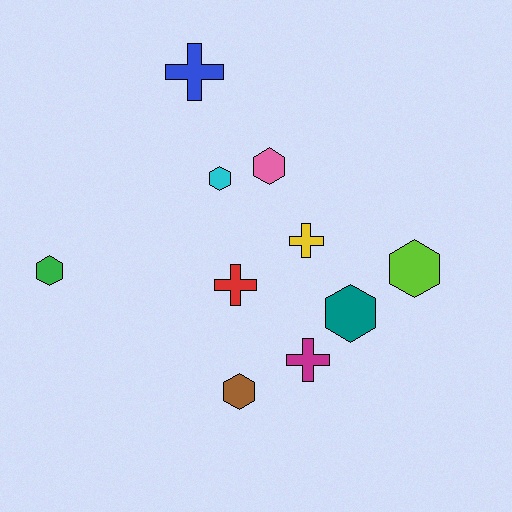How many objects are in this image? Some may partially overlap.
There are 10 objects.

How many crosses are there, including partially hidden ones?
There are 4 crosses.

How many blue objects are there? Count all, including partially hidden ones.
There is 1 blue object.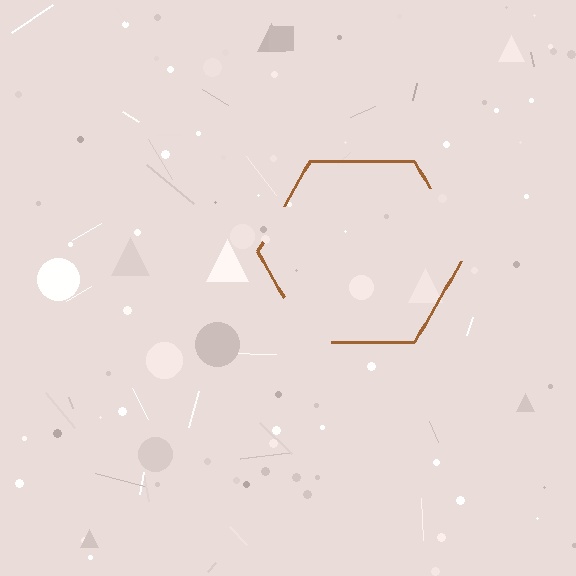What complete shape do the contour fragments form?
The contour fragments form a hexagon.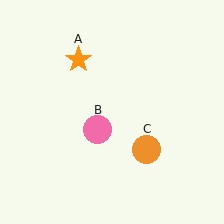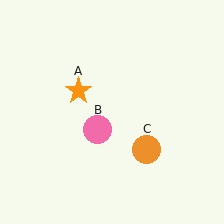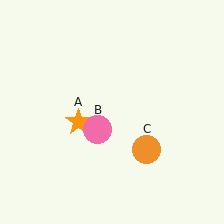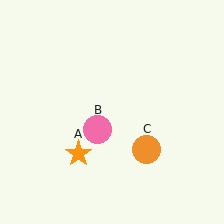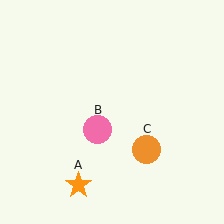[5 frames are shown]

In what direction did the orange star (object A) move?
The orange star (object A) moved down.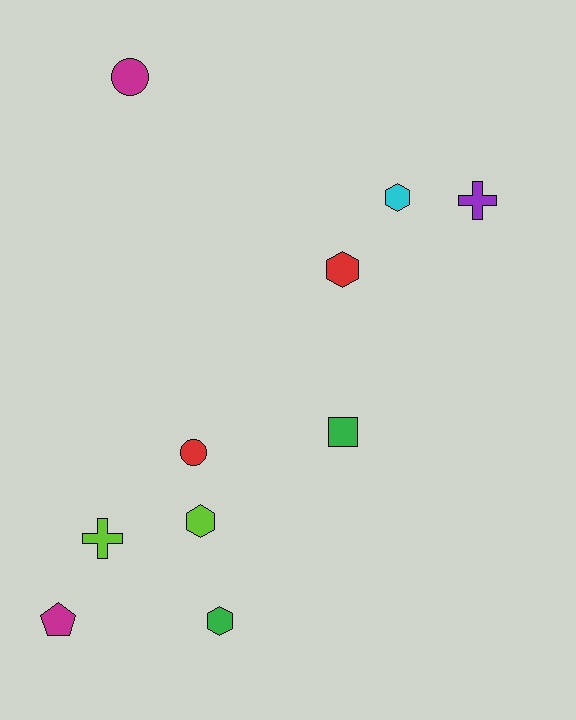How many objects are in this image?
There are 10 objects.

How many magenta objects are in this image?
There are 2 magenta objects.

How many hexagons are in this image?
There are 4 hexagons.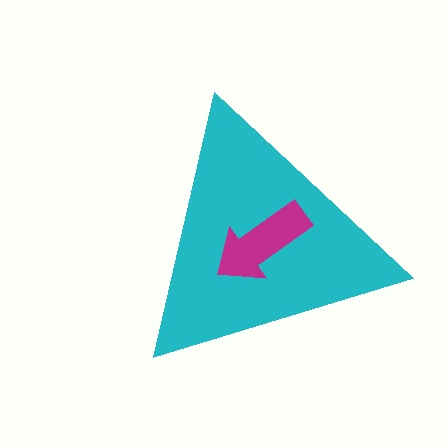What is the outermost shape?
The cyan triangle.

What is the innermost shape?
The magenta arrow.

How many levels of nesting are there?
2.